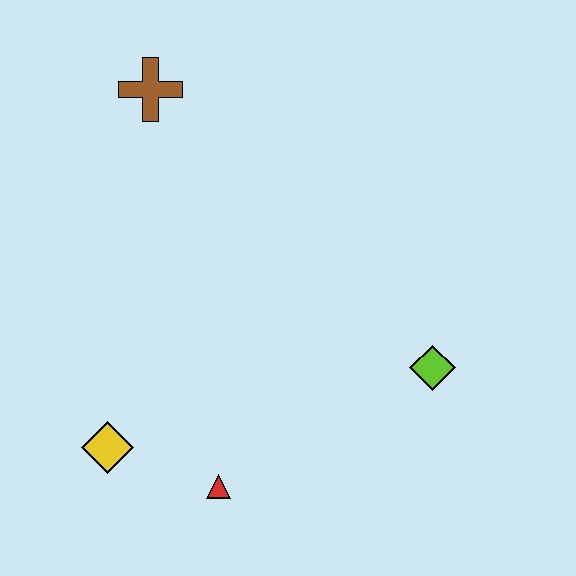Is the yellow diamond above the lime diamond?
No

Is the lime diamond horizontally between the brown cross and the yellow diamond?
No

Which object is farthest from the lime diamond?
The brown cross is farthest from the lime diamond.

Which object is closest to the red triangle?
The yellow diamond is closest to the red triangle.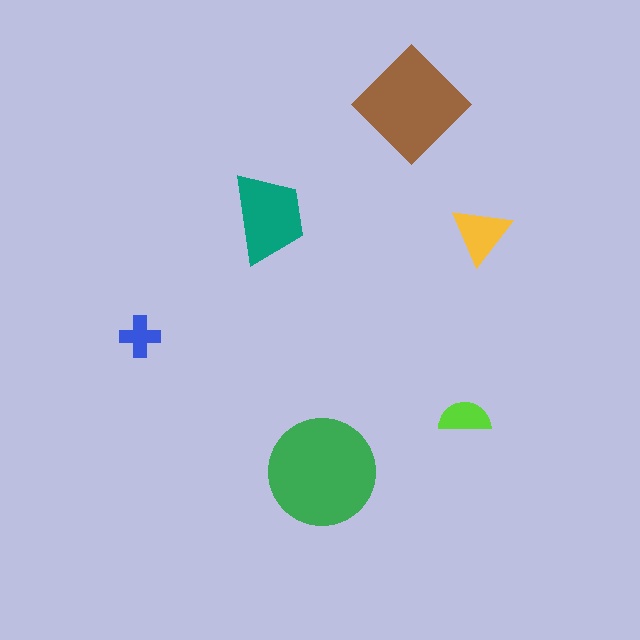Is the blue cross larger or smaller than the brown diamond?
Smaller.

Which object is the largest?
The green circle.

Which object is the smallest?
The blue cross.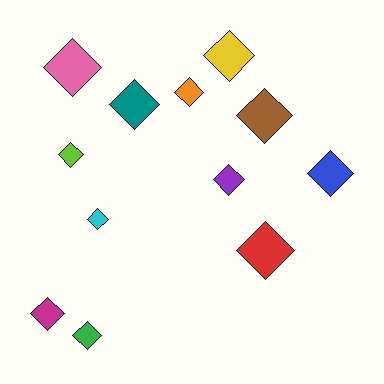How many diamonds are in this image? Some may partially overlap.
There are 12 diamonds.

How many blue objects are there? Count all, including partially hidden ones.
There is 1 blue object.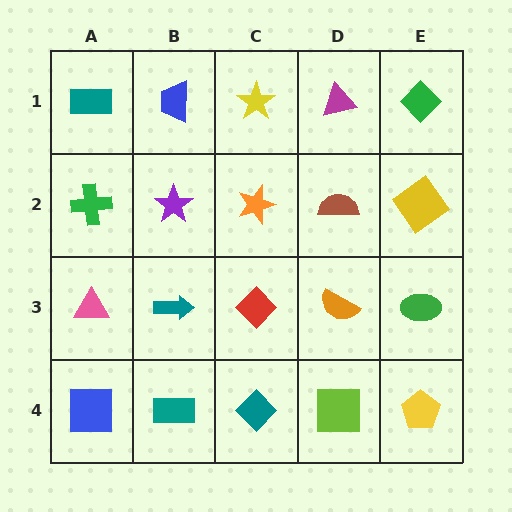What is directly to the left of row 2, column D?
An orange star.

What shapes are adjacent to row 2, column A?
A teal rectangle (row 1, column A), a pink triangle (row 3, column A), a purple star (row 2, column B).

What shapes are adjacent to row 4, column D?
An orange semicircle (row 3, column D), a teal diamond (row 4, column C), a yellow pentagon (row 4, column E).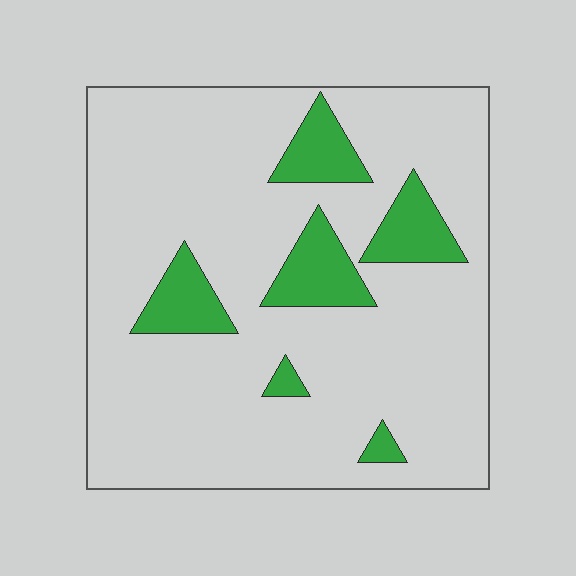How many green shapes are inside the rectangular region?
6.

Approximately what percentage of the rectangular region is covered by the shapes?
Approximately 15%.